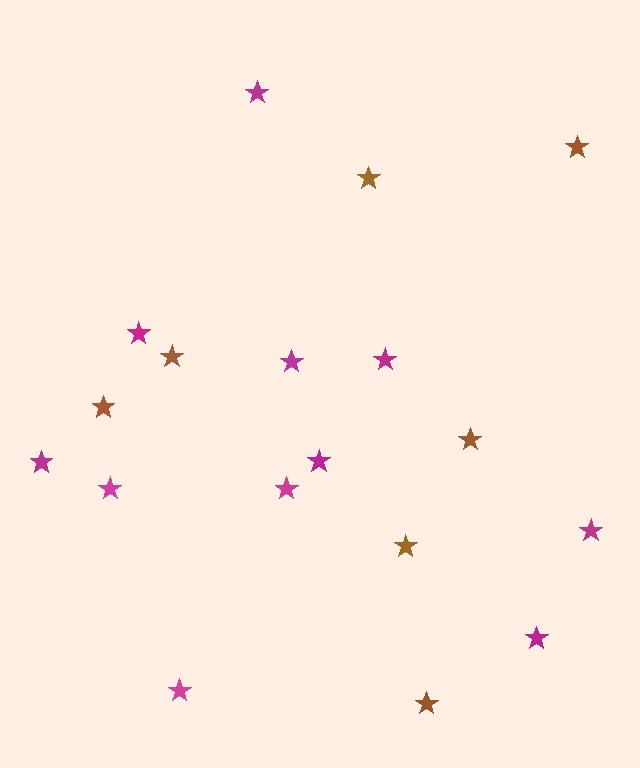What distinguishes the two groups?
There are 2 groups: one group of brown stars (7) and one group of magenta stars (11).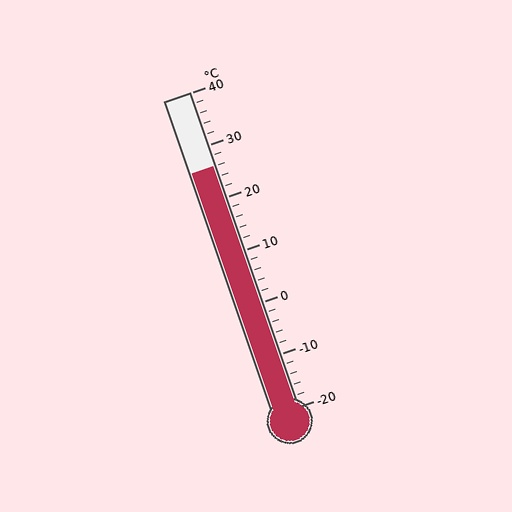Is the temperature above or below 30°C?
The temperature is below 30°C.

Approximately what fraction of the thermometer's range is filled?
The thermometer is filled to approximately 75% of its range.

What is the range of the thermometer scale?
The thermometer scale ranges from -20°C to 40°C.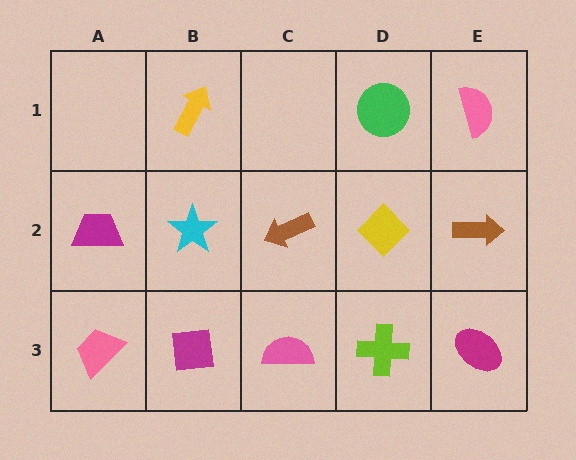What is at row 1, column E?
A pink semicircle.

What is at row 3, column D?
A lime cross.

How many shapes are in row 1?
3 shapes.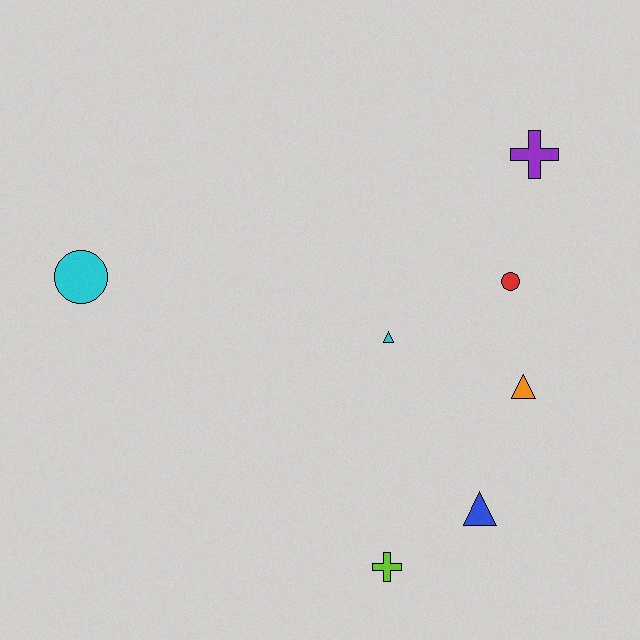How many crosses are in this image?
There are 2 crosses.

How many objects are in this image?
There are 7 objects.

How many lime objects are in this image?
There is 1 lime object.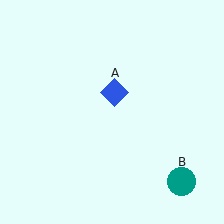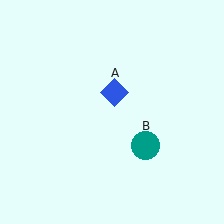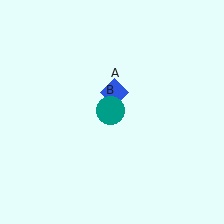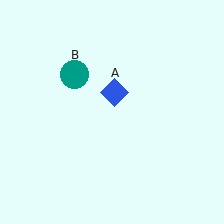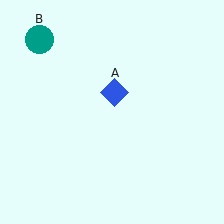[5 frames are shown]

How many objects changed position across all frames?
1 object changed position: teal circle (object B).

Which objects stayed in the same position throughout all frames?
Blue diamond (object A) remained stationary.